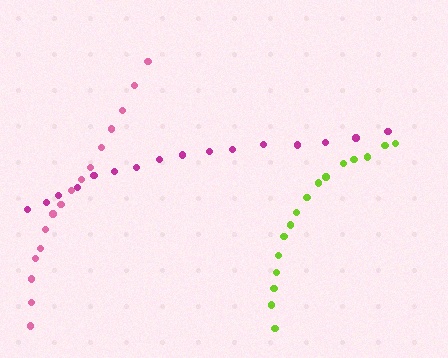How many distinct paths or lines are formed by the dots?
There are 3 distinct paths.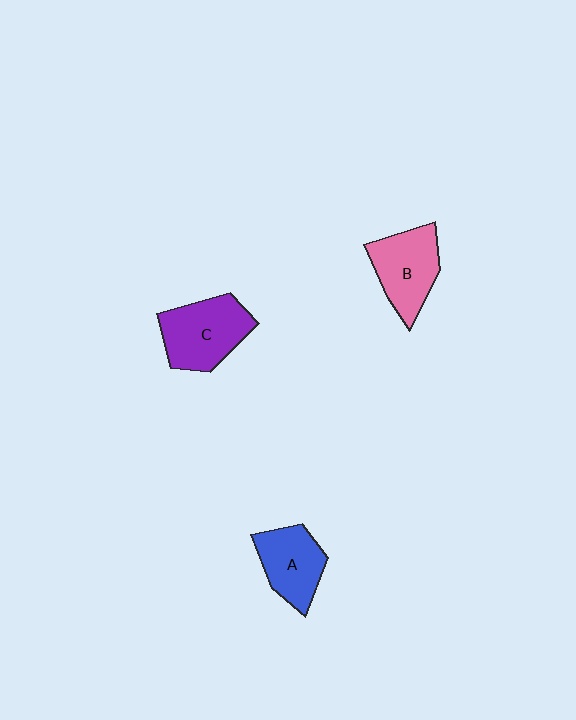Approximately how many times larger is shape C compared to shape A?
Approximately 1.2 times.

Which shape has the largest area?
Shape C (purple).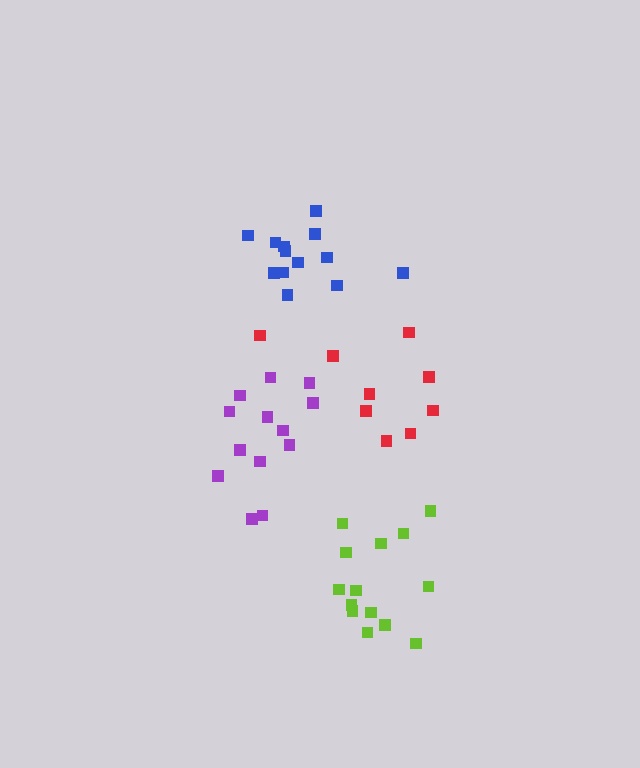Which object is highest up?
The blue cluster is topmost.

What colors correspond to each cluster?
The clusters are colored: lime, red, purple, blue.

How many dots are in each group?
Group 1: 14 dots, Group 2: 9 dots, Group 3: 13 dots, Group 4: 13 dots (49 total).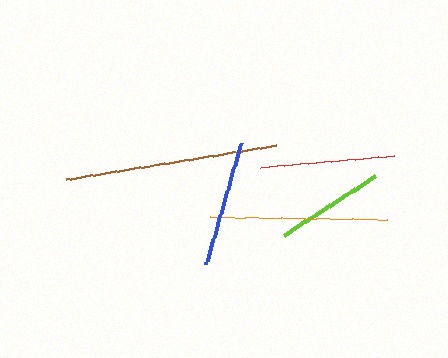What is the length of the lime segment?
The lime segment is approximately 109 pixels long.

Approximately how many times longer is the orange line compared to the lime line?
The orange line is approximately 1.6 times the length of the lime line.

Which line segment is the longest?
The brown line is the longest at approximately 213 pixels.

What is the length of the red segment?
The red segment is approximately 134 pixels long.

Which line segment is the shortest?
The lime line is the shortest at approximately 109 pixels.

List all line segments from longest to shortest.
From longest to shortest: brown, orange, red, blue, lime.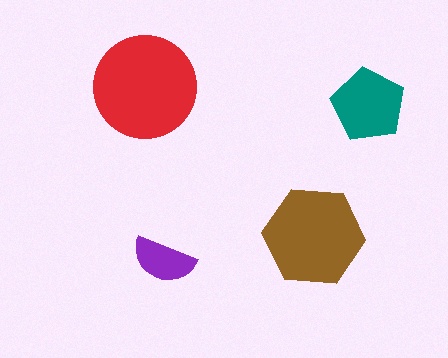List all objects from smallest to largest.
The purple semicircle, the teal pentagon, the brown hexagon, the red circle.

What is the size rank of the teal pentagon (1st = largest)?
3rd.